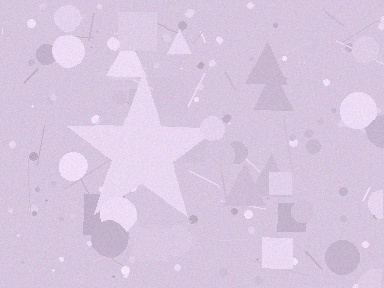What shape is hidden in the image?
A star is hidden in the image.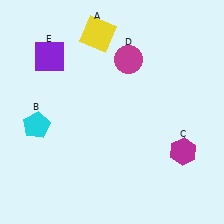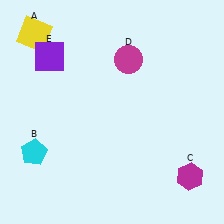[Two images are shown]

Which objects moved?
The objects that moved are: the yellow square (A), the cyan pentagon (B), the magenta hexagon (C).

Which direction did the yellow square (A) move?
The yellow square (A) moved left.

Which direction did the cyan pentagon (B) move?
The cyan pentagon (B) moved down.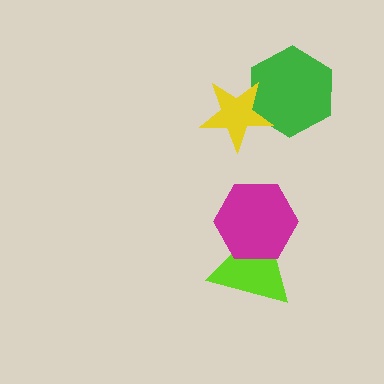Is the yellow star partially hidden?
No, no other shape covers it.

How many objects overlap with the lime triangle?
1 object overlaps with the lime triangle.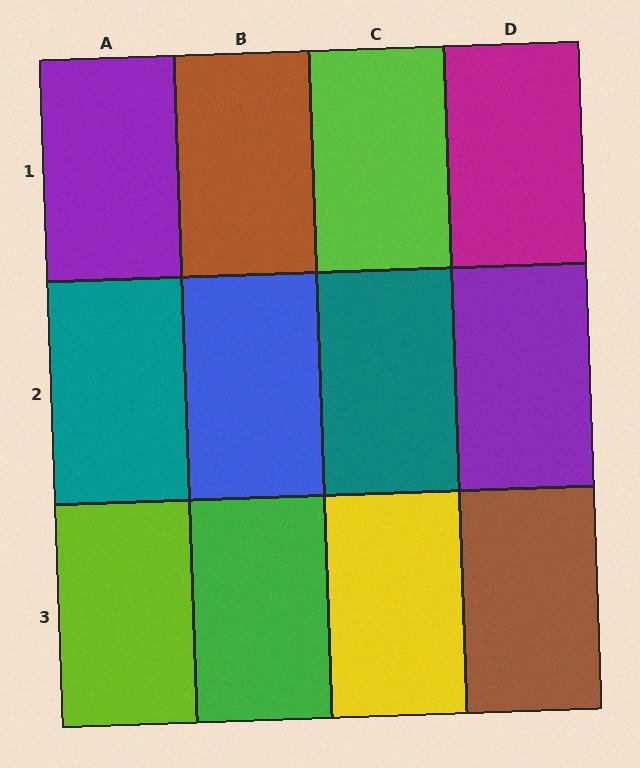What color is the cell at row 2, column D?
Purple.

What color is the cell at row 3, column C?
Yellow.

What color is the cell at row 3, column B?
Green.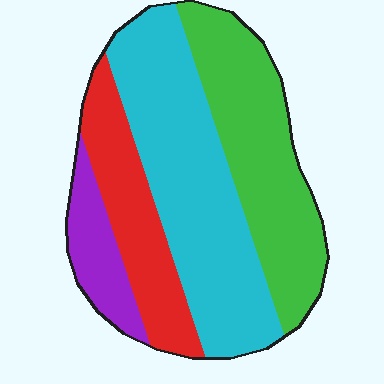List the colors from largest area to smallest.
From largest to smallest: cyan, green, red, purple.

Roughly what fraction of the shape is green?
Green takes up between a quarter and a half of the shape.